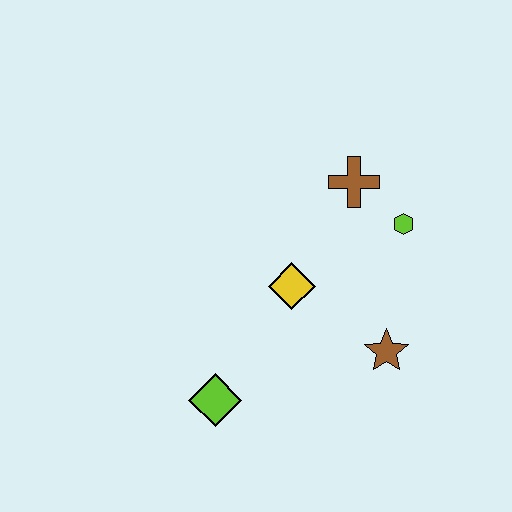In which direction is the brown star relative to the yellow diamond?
The brown star is to the right of the yellow diamond.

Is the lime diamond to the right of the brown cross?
No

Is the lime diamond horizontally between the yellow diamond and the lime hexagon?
No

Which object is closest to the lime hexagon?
The brown cross is closest to the lime hexagon.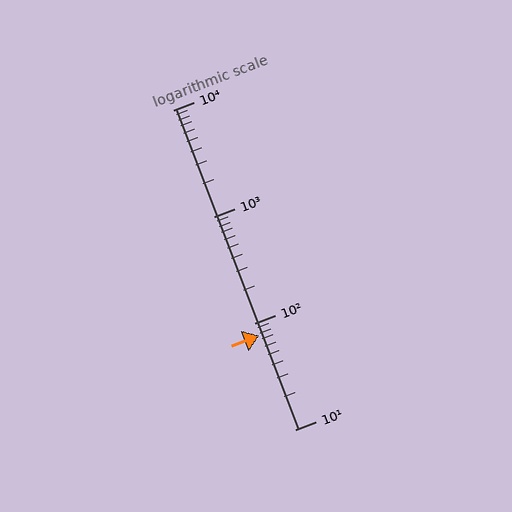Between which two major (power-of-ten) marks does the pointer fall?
The pointer is between 10 and 100.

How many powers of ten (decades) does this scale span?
The scale spans 3 decades, from 10 to 10000.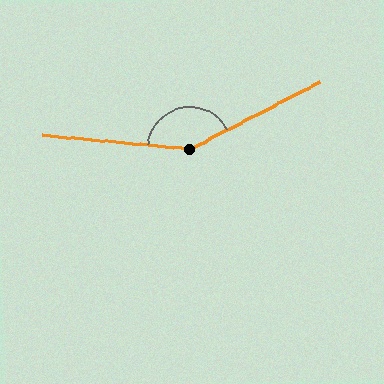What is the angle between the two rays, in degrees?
Approximately 147 degrees.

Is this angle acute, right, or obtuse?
It is obtuse.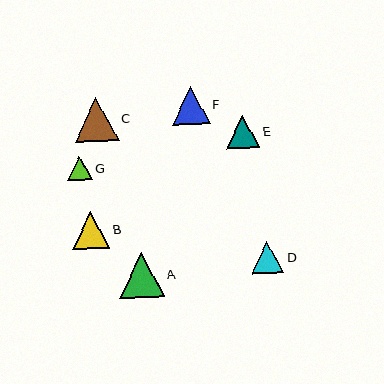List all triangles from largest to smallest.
From largest to smallest: A, C, F, B, E, D, G.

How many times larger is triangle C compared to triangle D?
Triangle C is approximately 1.4 times the size of triangle D.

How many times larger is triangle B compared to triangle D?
Triangle B is approximately 1.1 times the size of triangle D.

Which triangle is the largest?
Triangle A is the largest with a size of approximately 44 pixels.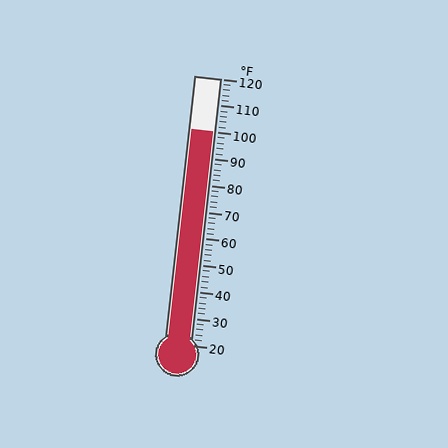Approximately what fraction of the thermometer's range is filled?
The thermometer is filled to approximately 80% of its range.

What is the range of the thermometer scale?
The thermometer scale ranges from 20°F to 120°F.